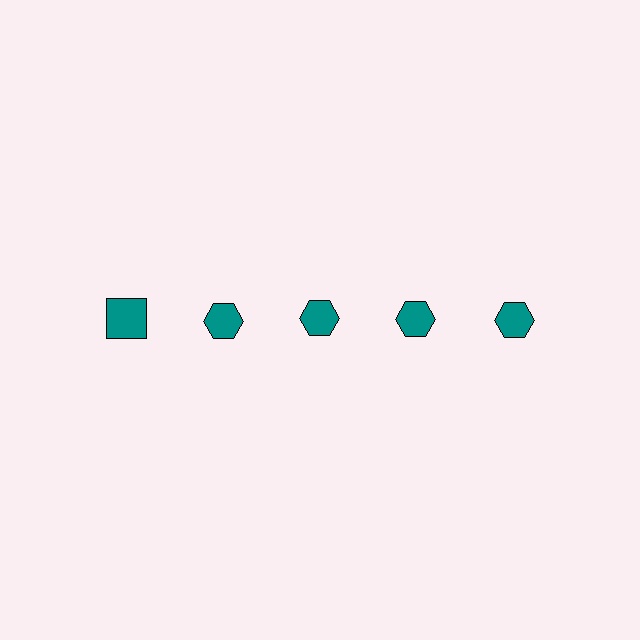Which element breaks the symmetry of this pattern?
The teal square in the top row, leftmost column breaks the symmetry. All other shapes are teal hexagons.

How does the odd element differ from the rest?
It has a different shape: square instead of hexagon.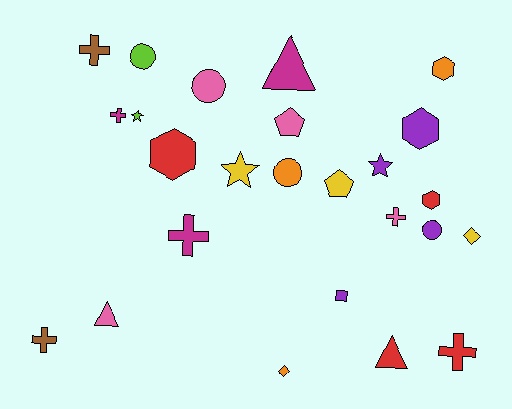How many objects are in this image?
There are 25 objects.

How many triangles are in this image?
There are 3 triangles.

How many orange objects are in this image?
There are 3 orange objects.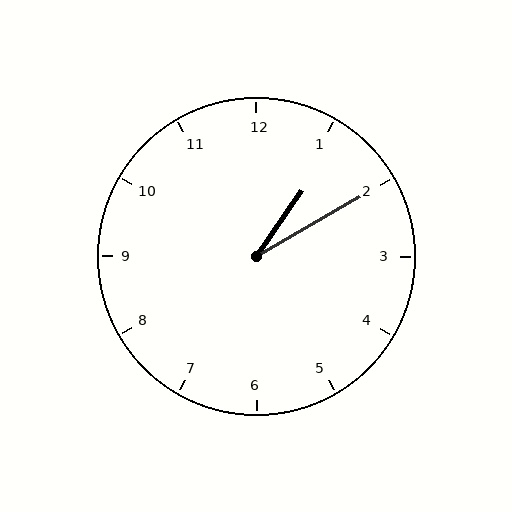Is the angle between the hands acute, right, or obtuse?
It is acute.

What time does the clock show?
1:10.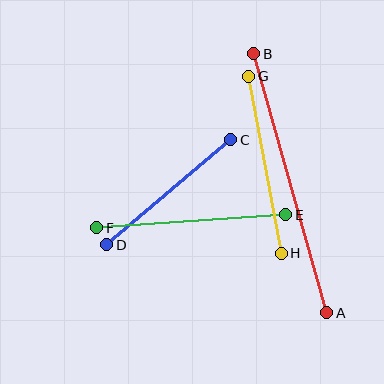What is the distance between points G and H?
The distance is approximately 180 pixels.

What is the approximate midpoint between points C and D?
The midpoint is at approximately (169, 192) pixels.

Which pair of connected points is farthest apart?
Points A and B are farthest apart.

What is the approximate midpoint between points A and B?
The midpoint is at approximately (290, 183) pixels.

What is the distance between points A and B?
The distance is approximately 269 pixels.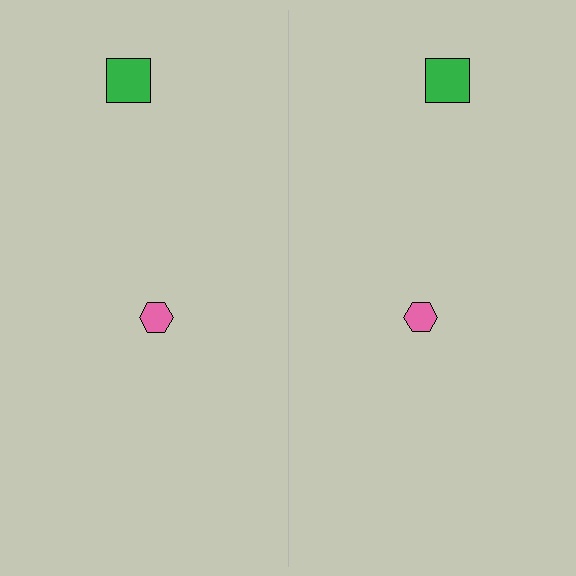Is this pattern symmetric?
Yes, this pattern has bilateral (reflection) symmetry.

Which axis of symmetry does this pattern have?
The pattern has a vertical axis of symmetry running through the center of the image.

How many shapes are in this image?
There are 4 shapes in this image.